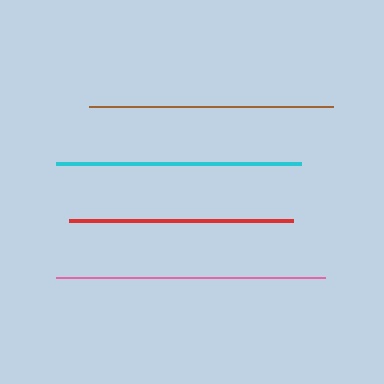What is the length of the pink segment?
The pink segment is approximately 269 pixels long.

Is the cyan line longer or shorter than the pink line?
The pink line is longer than the cyan line.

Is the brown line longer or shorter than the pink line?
The pink line is longer than the brown line.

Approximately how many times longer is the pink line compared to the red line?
The pink line is approximately 1.2 times the length of the red line.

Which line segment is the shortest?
The red line is the shortest at approximately 224 pixels.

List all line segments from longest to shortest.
From longest to shortest: pink, cyan, brown, red.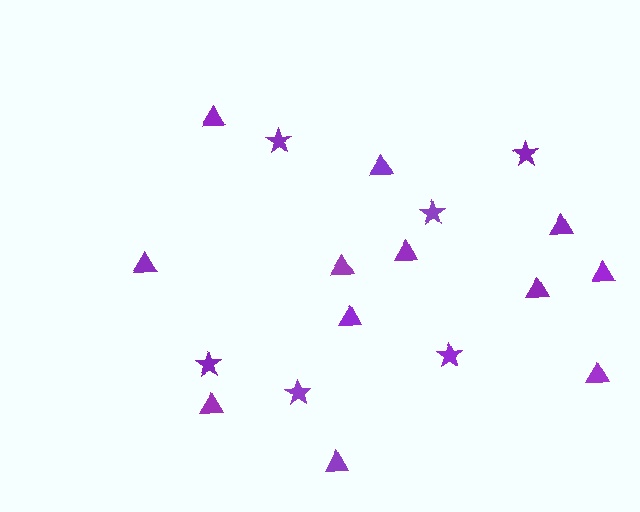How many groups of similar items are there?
There are 2 groups: one group of stars (6) and one group of triangles (12).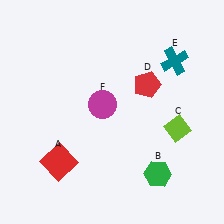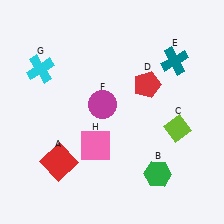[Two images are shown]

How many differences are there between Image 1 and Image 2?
There are 2 differences between the two images.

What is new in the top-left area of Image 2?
A cyan cross (G) was added in the top-left area of Image 2.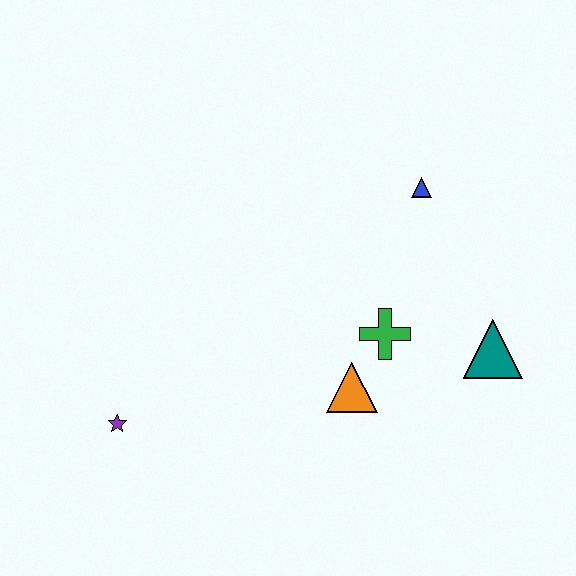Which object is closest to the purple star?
The orange triangle is closest to the purple star.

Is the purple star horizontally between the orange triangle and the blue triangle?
No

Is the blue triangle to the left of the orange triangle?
No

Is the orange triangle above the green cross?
No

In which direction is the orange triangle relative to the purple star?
The orange triangle is to the right of the purple star.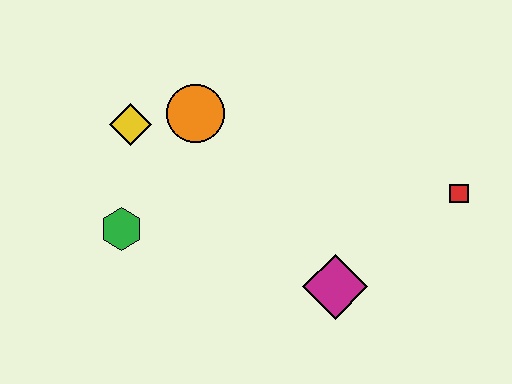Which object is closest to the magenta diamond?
The red square is closest to the magenta diamond.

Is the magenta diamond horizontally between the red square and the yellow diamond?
Yes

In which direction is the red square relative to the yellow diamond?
The red square is to the right of the yellow diamond.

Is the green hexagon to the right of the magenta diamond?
No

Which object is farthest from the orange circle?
The red square is farthest from the orange circle.